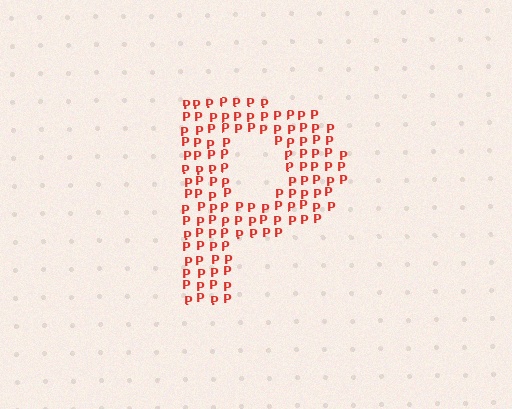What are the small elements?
The small elements are letter P's.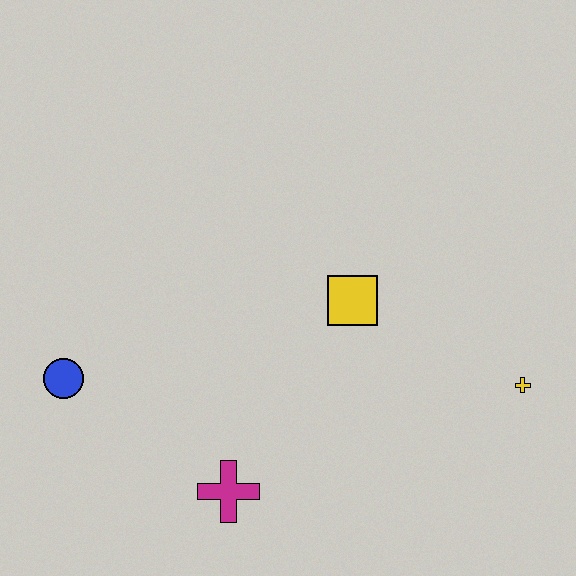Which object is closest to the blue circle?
The magenta cross is closest to the blue circle.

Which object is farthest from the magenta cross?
The yellow cross is farthest from the magenta cross.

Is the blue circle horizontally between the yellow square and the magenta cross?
No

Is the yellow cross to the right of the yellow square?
Yes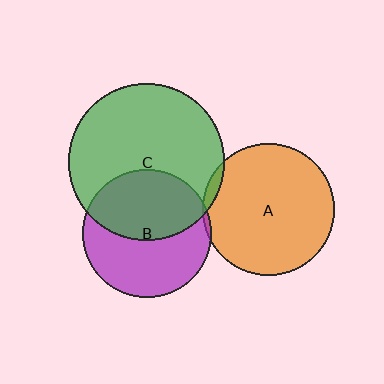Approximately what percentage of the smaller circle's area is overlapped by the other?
Approximately 5%.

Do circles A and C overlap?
Yes.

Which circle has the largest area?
Circle C (green).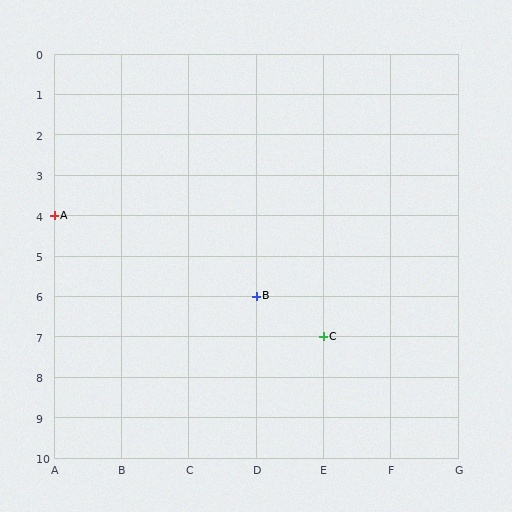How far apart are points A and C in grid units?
Points A and C are 4 columns and 3 rows apart (about 5.0 grid units diagonally).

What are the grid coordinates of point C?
Point C is at grid coordinates (E, 7).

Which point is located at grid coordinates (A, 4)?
Point A is at (A, 4).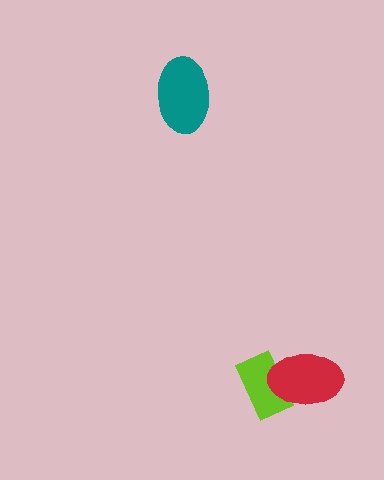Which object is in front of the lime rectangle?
The red ellipse is in front of the lime rectangle.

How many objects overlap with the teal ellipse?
0 objects overlap with the teal ellipse.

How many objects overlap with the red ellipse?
1 object overlaps with the red ellipse.